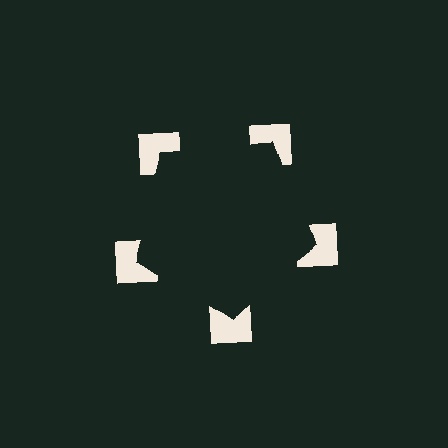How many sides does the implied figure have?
5 sides.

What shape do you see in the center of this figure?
An illusory pentagon — its edges are inferred from the aligned wedge cuts in the notched squares, not physically drawn.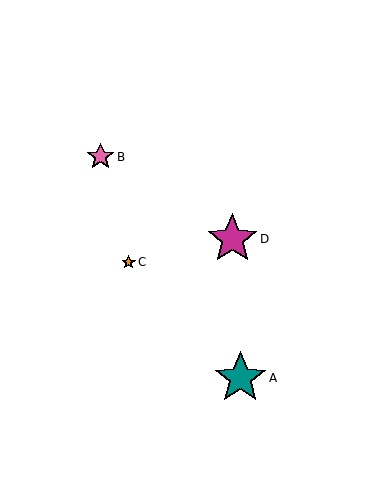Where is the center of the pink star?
The center of the pink star is at (101, 157).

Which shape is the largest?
The teal star (labeled A) is the largest.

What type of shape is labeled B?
Shape B is a pink star.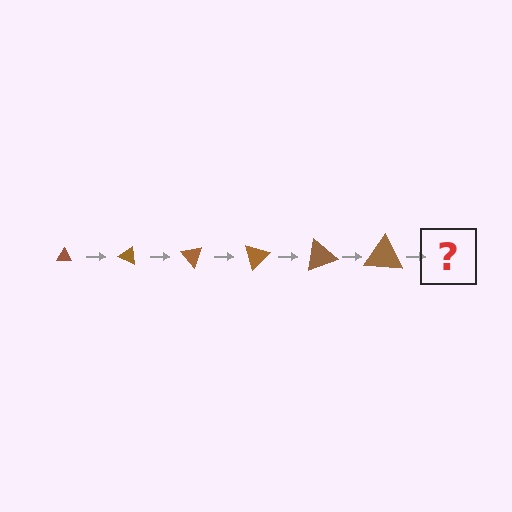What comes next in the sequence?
The next element should be a triangle, larger than the previous one and rotated 150 degrees from the start.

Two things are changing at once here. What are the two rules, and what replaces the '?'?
The two rules are that the triangle grows larger each step and it rotates 25 degrees each step. The '?' should be a triangle, larger than the previous one and rotated 150 degrees from the start.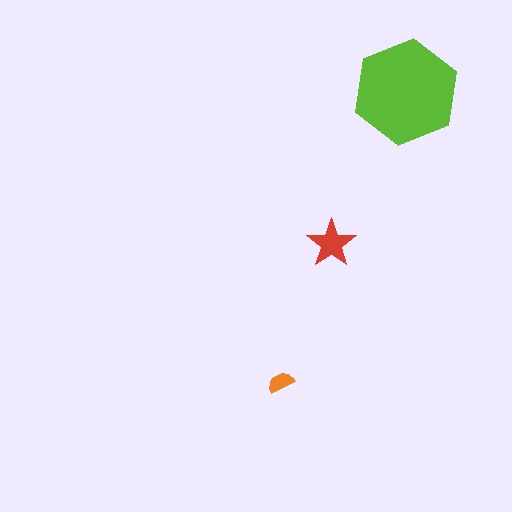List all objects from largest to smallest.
The lime hexagon, the red star, the orange semicircle.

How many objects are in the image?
There are 3 objects in the image.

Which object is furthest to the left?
The orange semicircle is leftmost.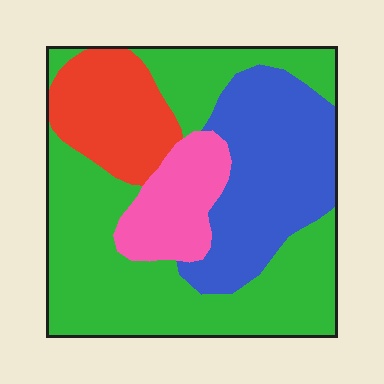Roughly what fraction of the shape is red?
Red takes up about one sixth (1/6) of the shape.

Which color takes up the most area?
Green, at roughly 50%.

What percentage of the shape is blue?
Blue takes up about one quarter (1/4) of the shape.